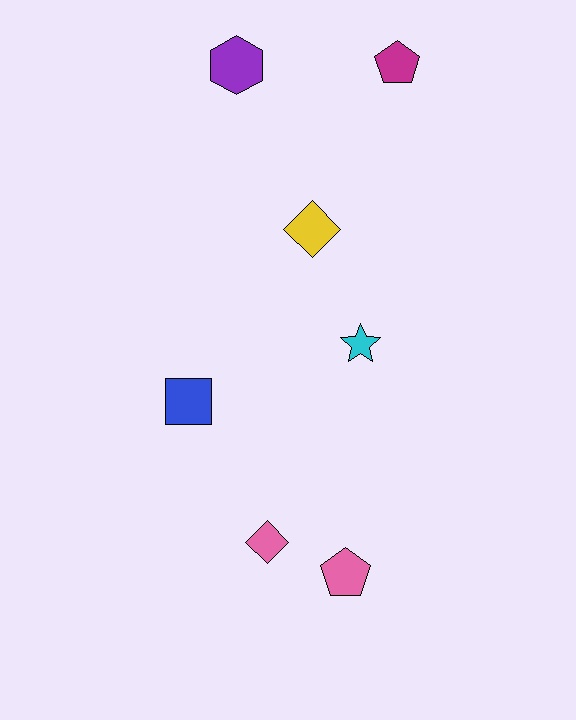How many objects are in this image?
There are 7 objects.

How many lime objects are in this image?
There are no lime objects.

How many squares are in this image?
There is 1 square.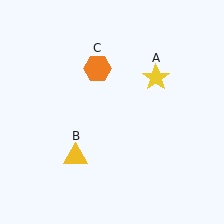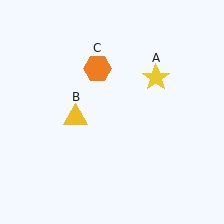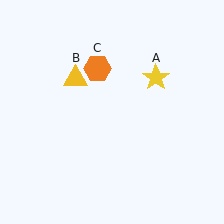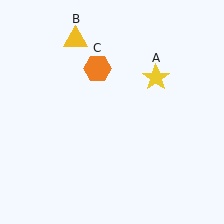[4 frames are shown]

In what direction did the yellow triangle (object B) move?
The yellow triangle (object B) moved up.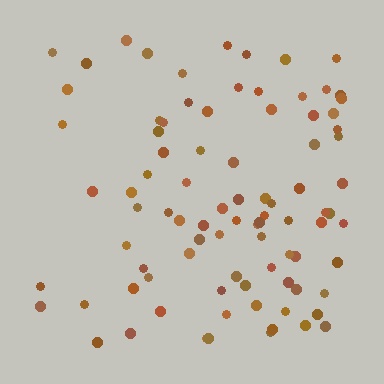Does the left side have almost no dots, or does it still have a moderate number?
Still a moderate number, just noticeably fewer than the right.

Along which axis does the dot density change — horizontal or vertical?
Horizontal.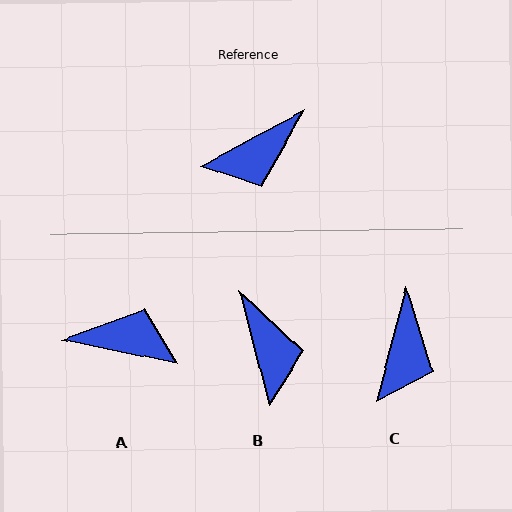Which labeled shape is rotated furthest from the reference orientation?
A, about 140 degrees away.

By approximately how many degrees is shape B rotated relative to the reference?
Approximately 77 degrees counter-clockwise.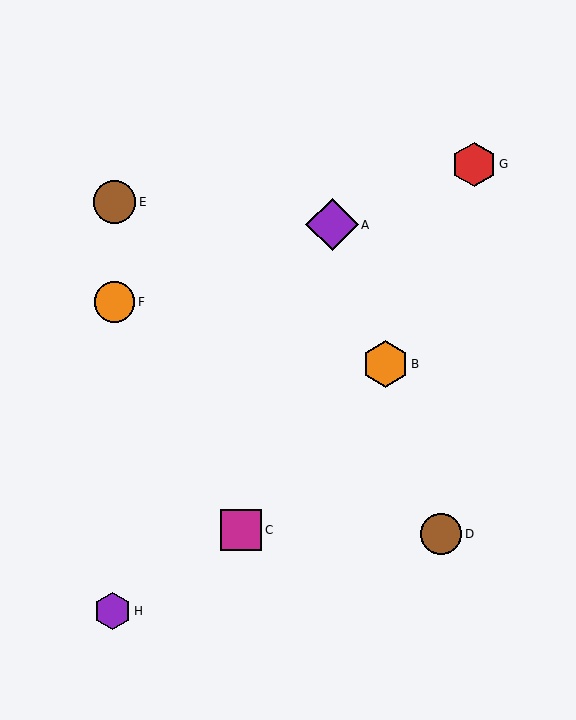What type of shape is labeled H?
Shape H is a purple hexagon.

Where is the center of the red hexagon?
The center of the red hexagon is at (474, 164).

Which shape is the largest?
The purple diamond (labeled A) is the largest.